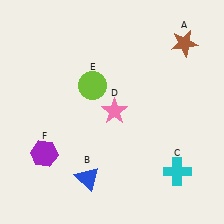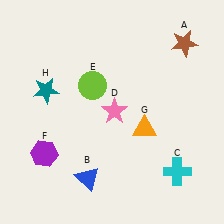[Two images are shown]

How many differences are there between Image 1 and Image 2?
There are 2 differences between the two images.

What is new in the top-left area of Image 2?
A teal star (H) was added in the top-left area of Image 2.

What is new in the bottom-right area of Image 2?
An orange triangle (G) was added in the bottom-right area of Image 2.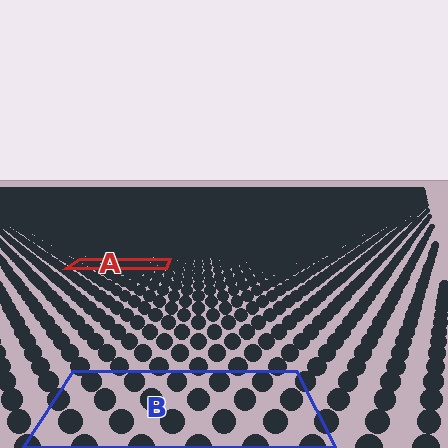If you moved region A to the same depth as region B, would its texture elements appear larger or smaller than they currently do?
They would appear larger. At a closer depth, the same texture elements are projected at a bigger on-screen size.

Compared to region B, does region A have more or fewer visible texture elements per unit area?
Region A has more texture elements per unit area — they are packed more densely because it is farther away.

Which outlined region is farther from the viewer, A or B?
Region A is farther from the viewer — the texture elements inside it appear smaller and more densely packed.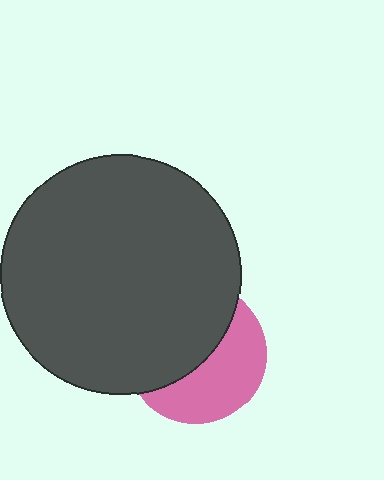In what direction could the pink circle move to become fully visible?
The pink circle could move toward the lower-right. That would shift it out from behind the dark gray circle entirely.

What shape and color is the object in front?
The object in front is a dark gray circle.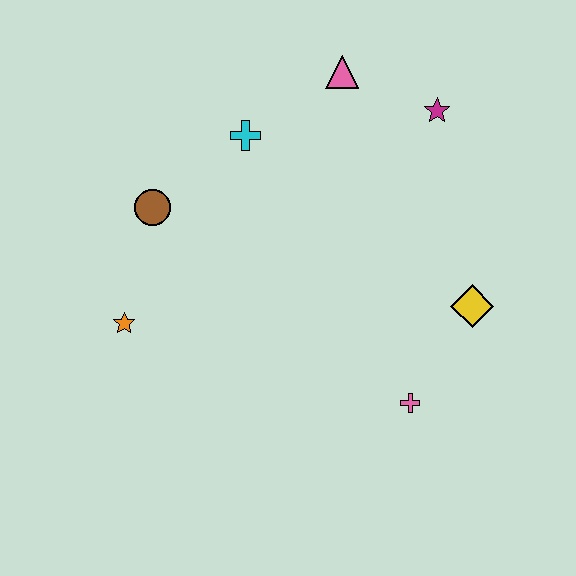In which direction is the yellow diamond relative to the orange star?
The yellow diamond is to the right of the orange star.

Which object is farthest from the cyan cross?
The pink cross is farthest from the cyan cross.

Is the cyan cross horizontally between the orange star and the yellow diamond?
Yes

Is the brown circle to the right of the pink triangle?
No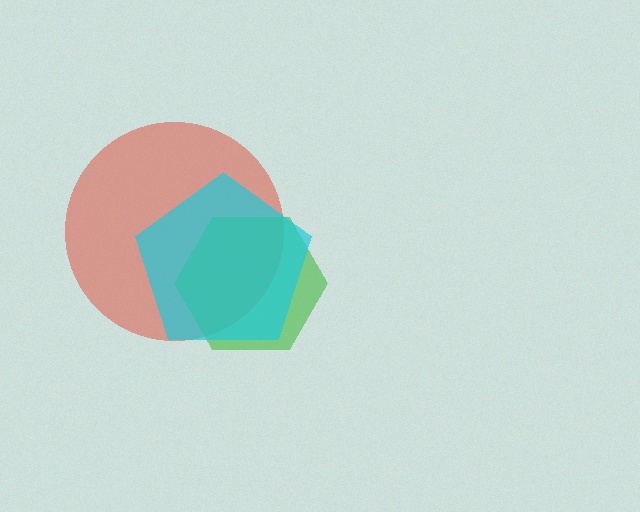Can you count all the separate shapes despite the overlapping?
Yes, there are 3 separate shapes.